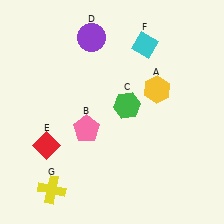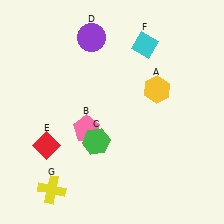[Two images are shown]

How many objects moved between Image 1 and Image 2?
1 object moved between the two images.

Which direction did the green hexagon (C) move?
The green hexagon (C) moved down.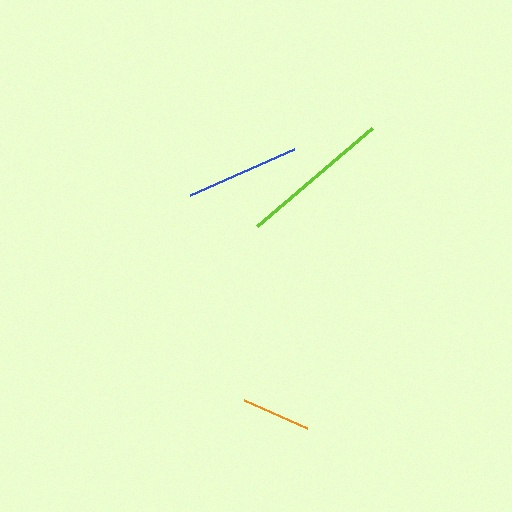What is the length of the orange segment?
The orange segment is approximately 68 pixels long.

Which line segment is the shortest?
The orange line is the shortest at approximately 68 pixels.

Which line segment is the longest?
The lime line is the longest at approximately 151 pixels.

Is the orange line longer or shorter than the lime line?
The lime line is longer than the orange line.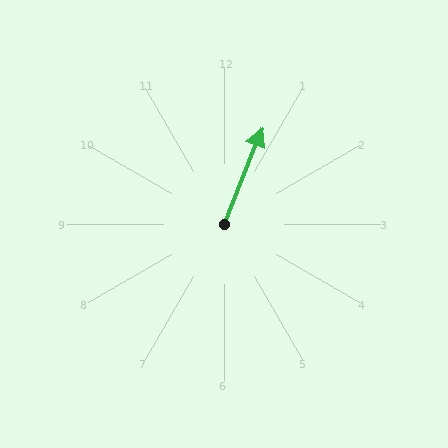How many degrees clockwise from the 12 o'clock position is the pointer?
Approximately 22 degrees.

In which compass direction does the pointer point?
North.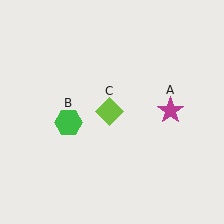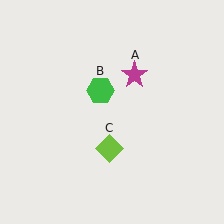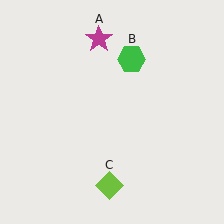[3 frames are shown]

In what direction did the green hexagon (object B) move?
The green hexagon (object B) moved up and to the right.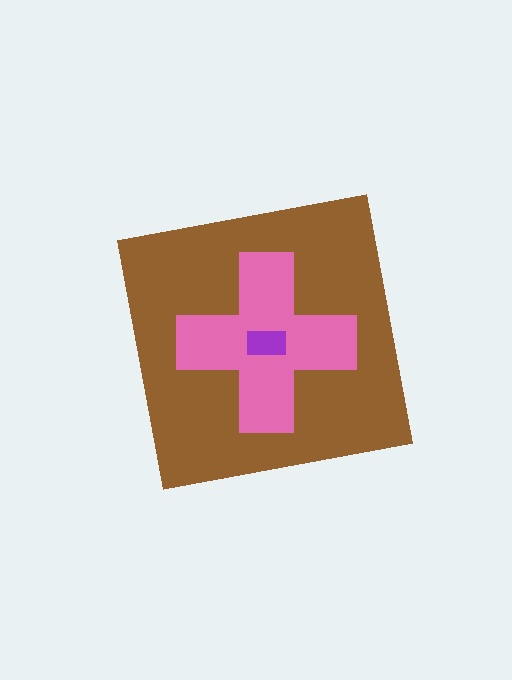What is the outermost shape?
The brown square.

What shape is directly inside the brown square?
The pink cross.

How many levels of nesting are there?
3.